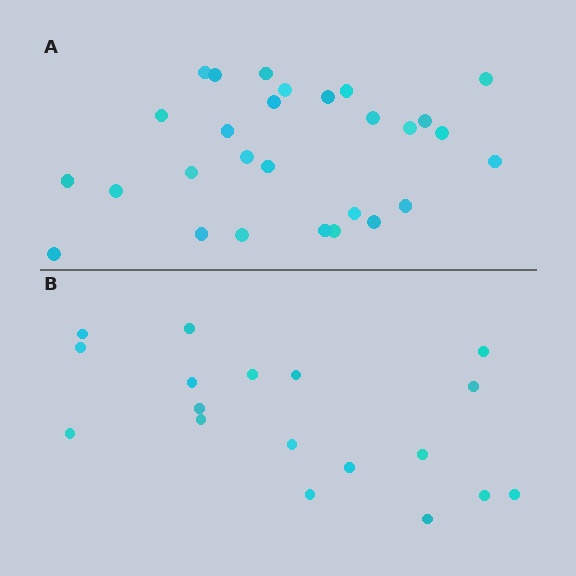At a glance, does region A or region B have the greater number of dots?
Region A (the top region) has more dots.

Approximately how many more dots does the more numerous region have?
Region A has roughly 10 or so more dots than region B.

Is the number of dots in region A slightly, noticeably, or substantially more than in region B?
Region A has substantially more. The ratio is roughly 1.6 to 1.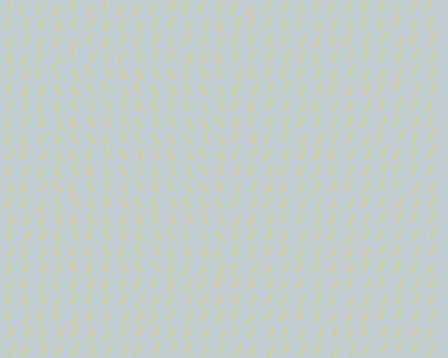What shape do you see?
I see a rectangle.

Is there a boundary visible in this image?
Yes, there is a texture boundary formed by a change in line orientation.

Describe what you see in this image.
The image is filled with small yellow line segments. A rectangle region in the image has lines oriented differently from the surrounding lines, creating a visible texture boundary.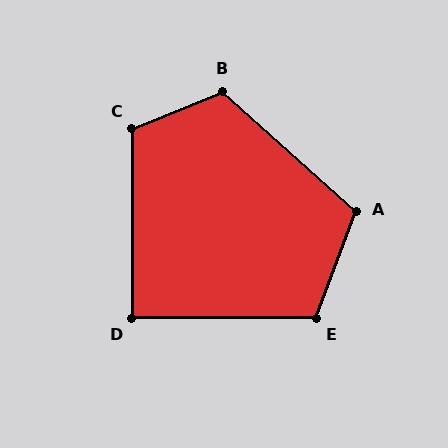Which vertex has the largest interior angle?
B, at approximately 116 degrees.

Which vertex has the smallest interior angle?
D, at approximately 90 degrees.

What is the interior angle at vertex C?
Approximately 113 degrees (obtuse).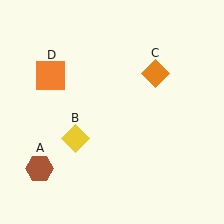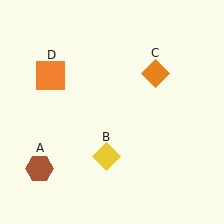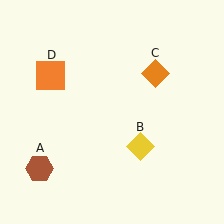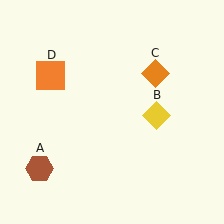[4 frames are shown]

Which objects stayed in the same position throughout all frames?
Brown hexagon (object A) and orange diamond (object C) and orange square (object D) remained stationary.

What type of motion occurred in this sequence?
The yellow diamond (object B) rotated counterclockwise around the center of the scene.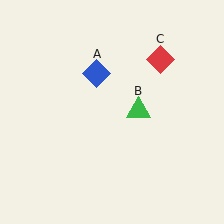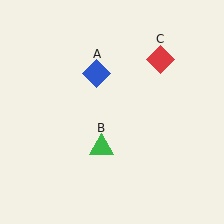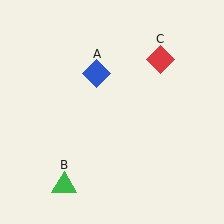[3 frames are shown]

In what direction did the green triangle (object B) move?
The green triangle (object B) moved down and to the left.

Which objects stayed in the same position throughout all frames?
Blue diamond (object A) and red diamond (object C) remained stationary.